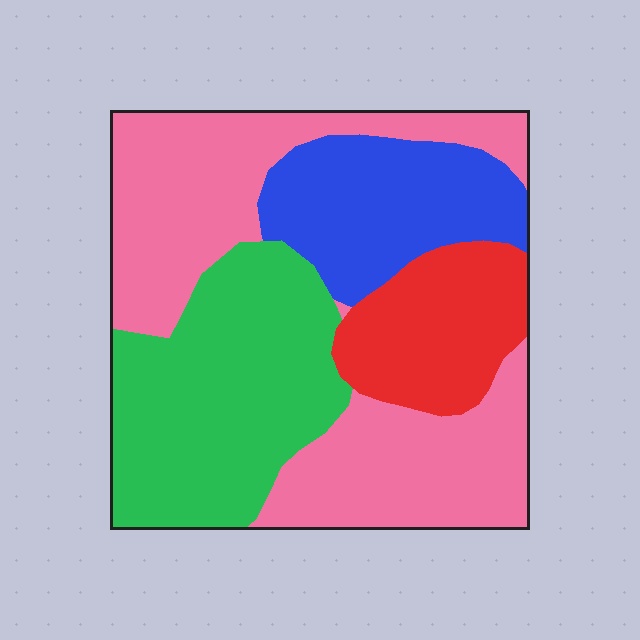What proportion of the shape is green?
Green takes up about one quarter (1/4) of the shape.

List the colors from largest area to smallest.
From largest to smallest: pink, green, blue, red.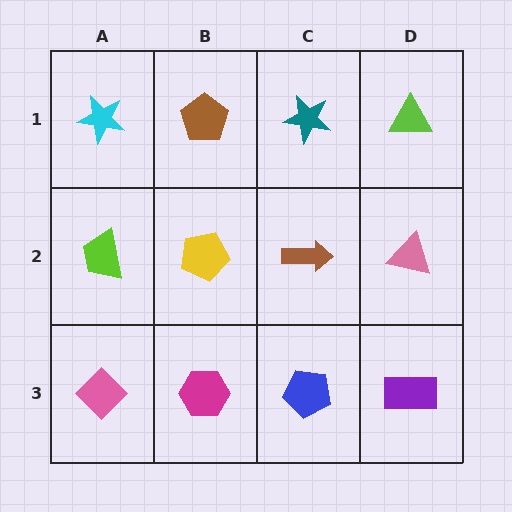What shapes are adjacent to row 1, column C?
A brown arrow (row 2, column C), a brown pentagon (row 1, column B), a lime triangle (row 1, column D).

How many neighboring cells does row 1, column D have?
2.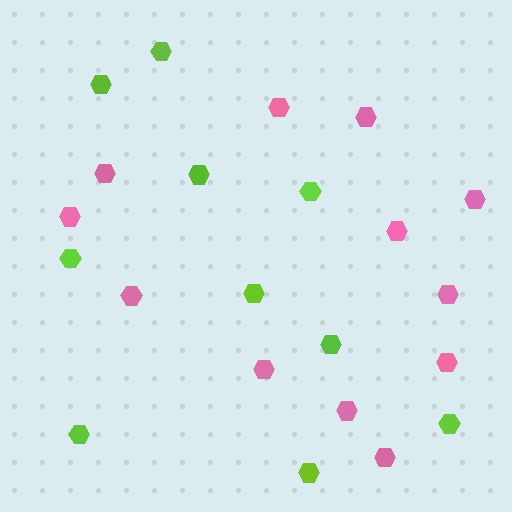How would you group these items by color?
There are 2 groups: one group of lime hexagons (10) and one group of pink hexagons (12).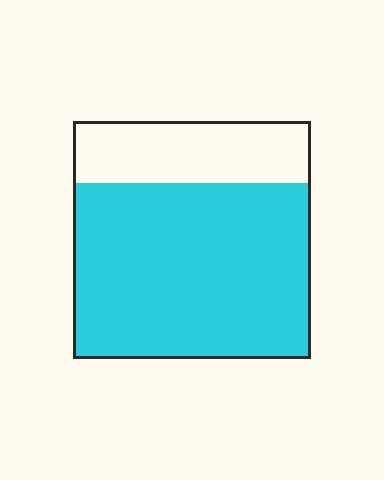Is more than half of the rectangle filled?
Yes.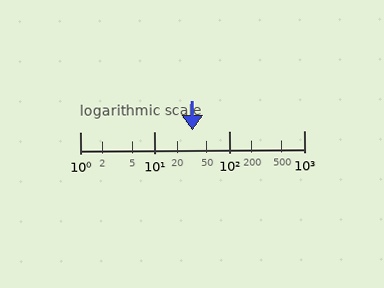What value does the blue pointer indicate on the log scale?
The pointer indicates approximately 32.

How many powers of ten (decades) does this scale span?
The scale spans 3 decades, from 1 to 1000.